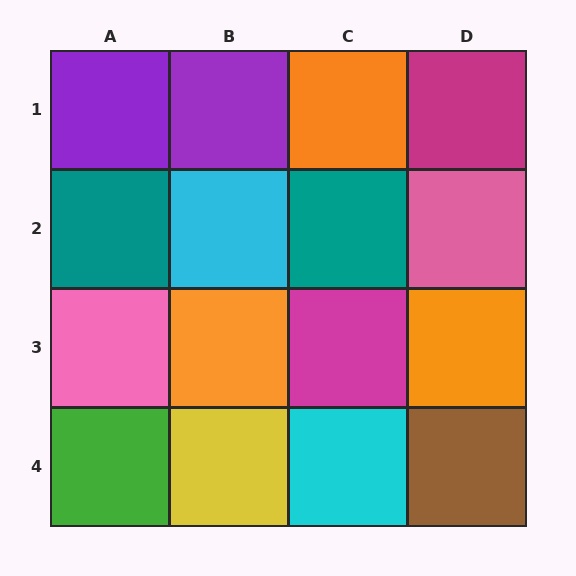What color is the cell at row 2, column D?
Pink.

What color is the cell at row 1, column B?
Purple.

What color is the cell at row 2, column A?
Teal.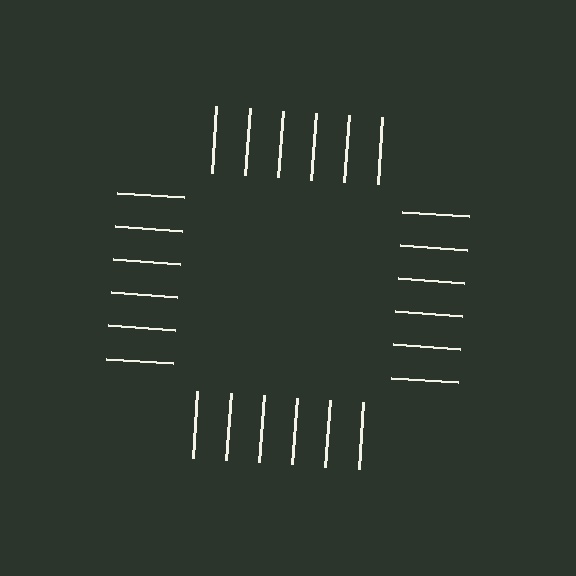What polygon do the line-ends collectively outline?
An illusory square — the line segments terminate on its edges but no continuous stroke is drawn.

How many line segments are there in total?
24 — 6 along each of the 4 edges.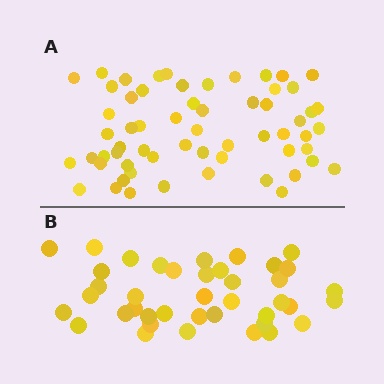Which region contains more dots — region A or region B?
Region A (the top region) has more dots.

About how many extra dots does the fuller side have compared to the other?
Region A has approximately 20 more dots than region B.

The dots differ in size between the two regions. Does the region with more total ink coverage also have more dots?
No. Region B has more total ink coverage because its dots are larger, but region A actually contains more individual dots. Total area can be misleading — the number of items is what matters here.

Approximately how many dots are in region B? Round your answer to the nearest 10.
About 40 dots.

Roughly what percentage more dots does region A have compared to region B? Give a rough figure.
About 50% more.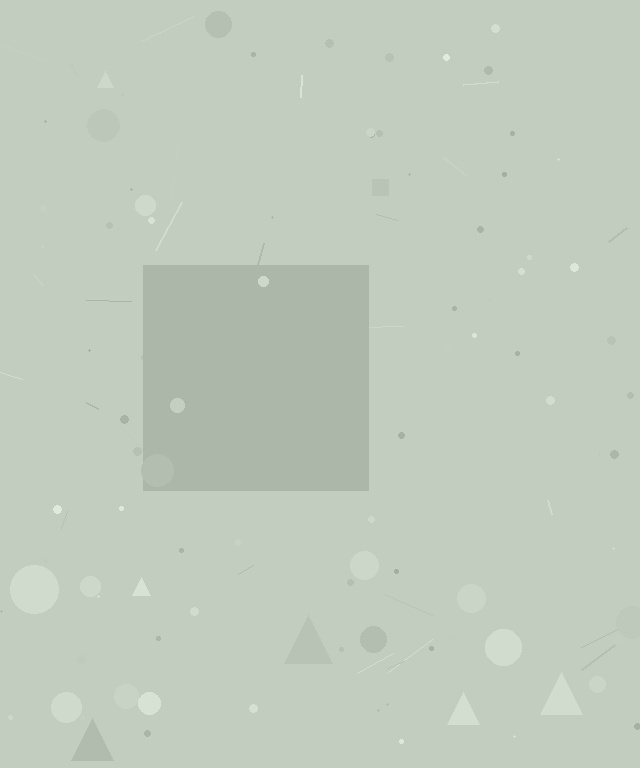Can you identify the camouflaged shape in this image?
The camouflaged shape is a square.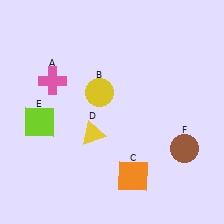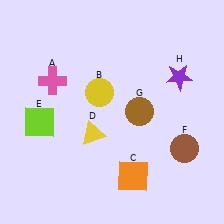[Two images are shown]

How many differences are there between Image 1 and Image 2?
There are 2 differences between the two images.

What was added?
A brown circle (G), a purple star (H) were added in Image 2.